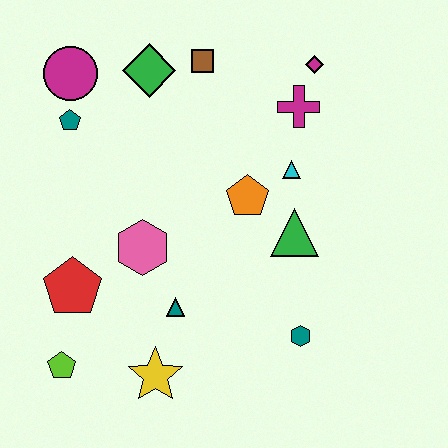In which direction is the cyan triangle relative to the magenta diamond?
The cyan triangle is below the magenta diamond.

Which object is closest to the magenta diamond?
The magenta cross is closest to the magenta diamond.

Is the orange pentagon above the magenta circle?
No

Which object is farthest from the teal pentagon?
The teal hexagon is farthest from the teal pentagon.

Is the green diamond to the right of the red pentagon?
Yes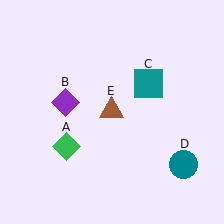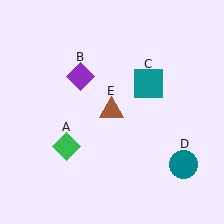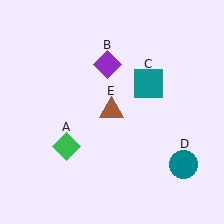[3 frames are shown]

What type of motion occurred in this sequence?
The purple diamond (object B) rotated clockwise around the center of the scene.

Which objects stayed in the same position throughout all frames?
Green diamond (object A) and teal square (object C) and teal circle (object D) and brown triangle (object E) remained stationary.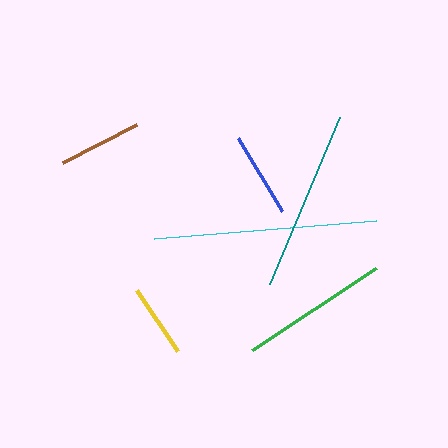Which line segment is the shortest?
The yellow line is the shortest at approximately 73 pixels.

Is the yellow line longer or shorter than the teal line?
The teal line is longer than the yellow line.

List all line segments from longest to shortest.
From longest to shortest: cyan, teal, green, blue, brown, yellow.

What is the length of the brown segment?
The brown segment is approximately 84 pixels long.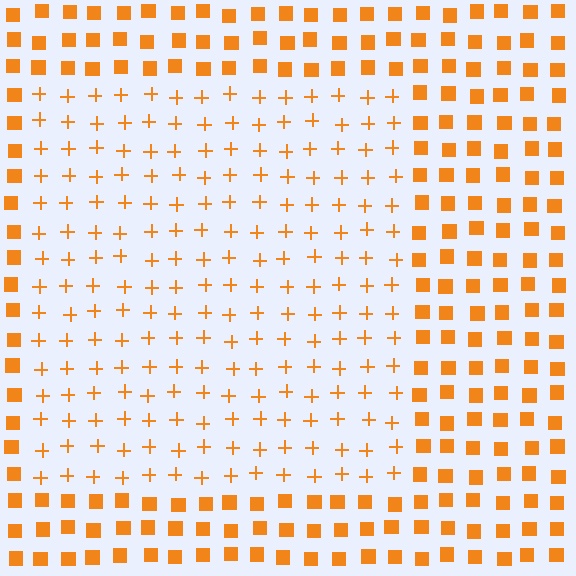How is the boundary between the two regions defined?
The boundary is defined by a change in element shape: plus signs inside vs. squares outside. All elements share the same color and spacing.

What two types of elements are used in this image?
The image uses plus signs inside the rectangle region and squares outside it.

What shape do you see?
I see a rectangle.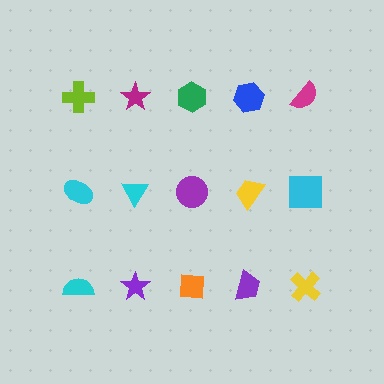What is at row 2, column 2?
A cyan triangle.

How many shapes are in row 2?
5 shapes.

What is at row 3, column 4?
A purple trapezoid.